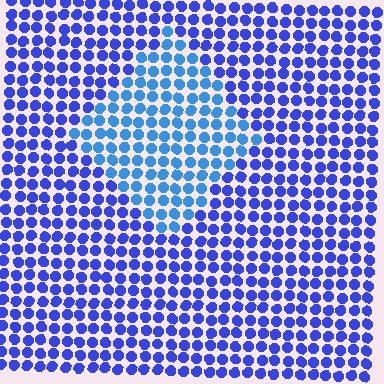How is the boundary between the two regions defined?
The boundary is defined purely by a slight shift in hue (about 28 degrees). Spacing, size, and orientation are identical on both sides.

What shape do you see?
I see a diamond.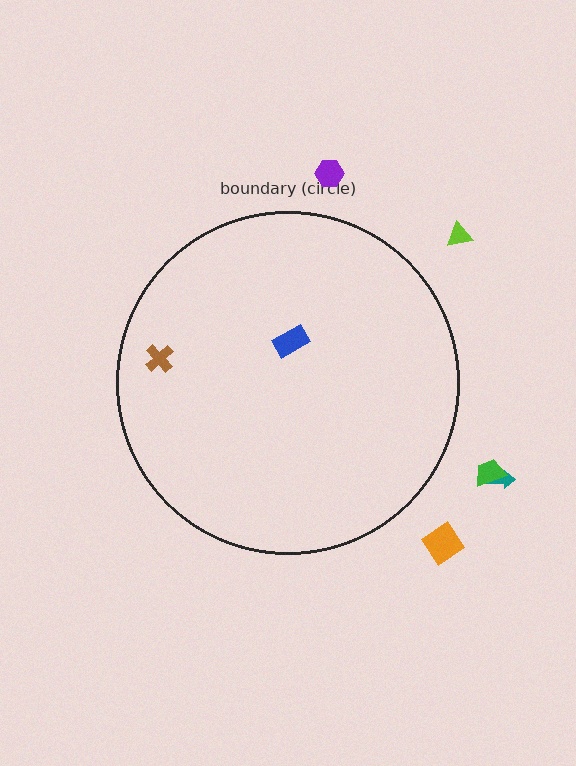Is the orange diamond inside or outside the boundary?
Outside.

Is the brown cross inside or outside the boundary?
Inside.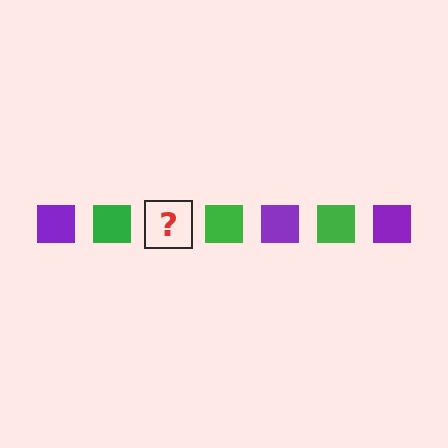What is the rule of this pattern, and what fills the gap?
The rule is that the pattern cycles through purple, green squares. The gap should be filled with a purple square.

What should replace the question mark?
The question mark should be replaced with a purple square.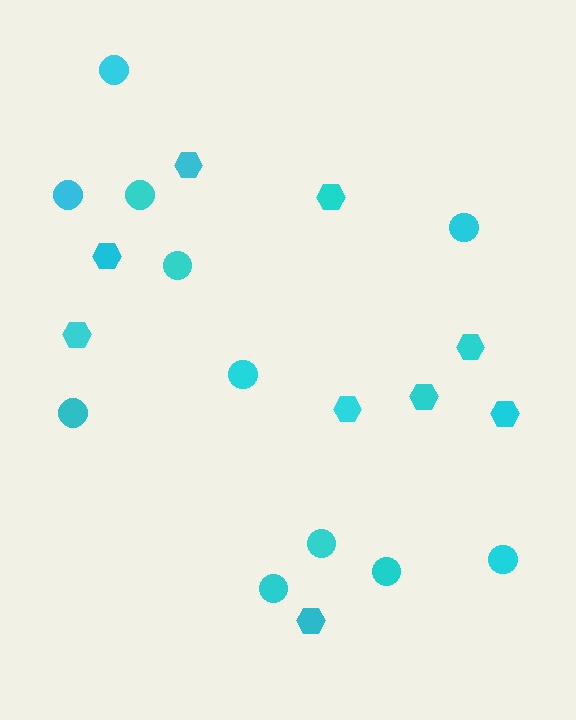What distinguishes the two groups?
There are 2 groups: one group of circles (11) and one group of hexagons (9).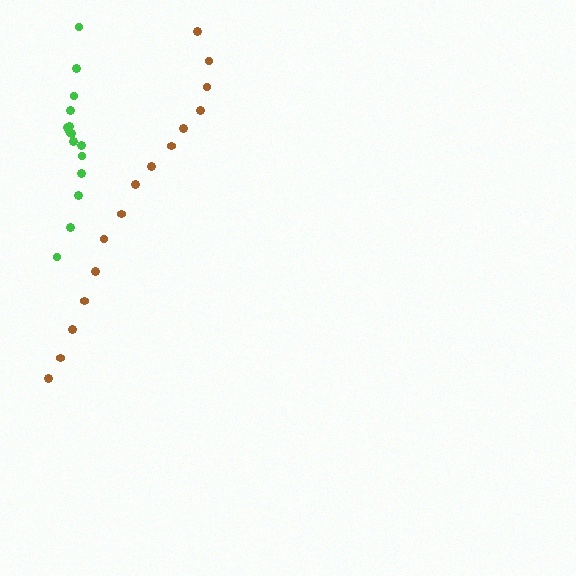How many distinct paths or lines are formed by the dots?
There are 2 distinct paths.